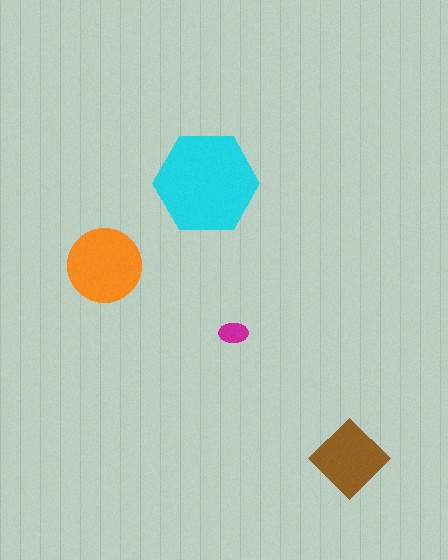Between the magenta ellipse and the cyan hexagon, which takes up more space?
The cyan hexagon.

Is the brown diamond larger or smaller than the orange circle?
Smaller.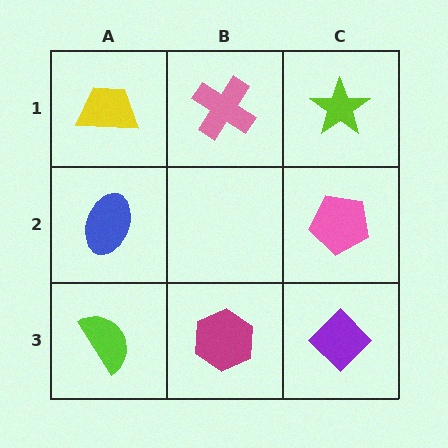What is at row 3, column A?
A lime semicircle.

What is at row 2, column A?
A blue ellipse.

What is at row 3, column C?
A purple diamond.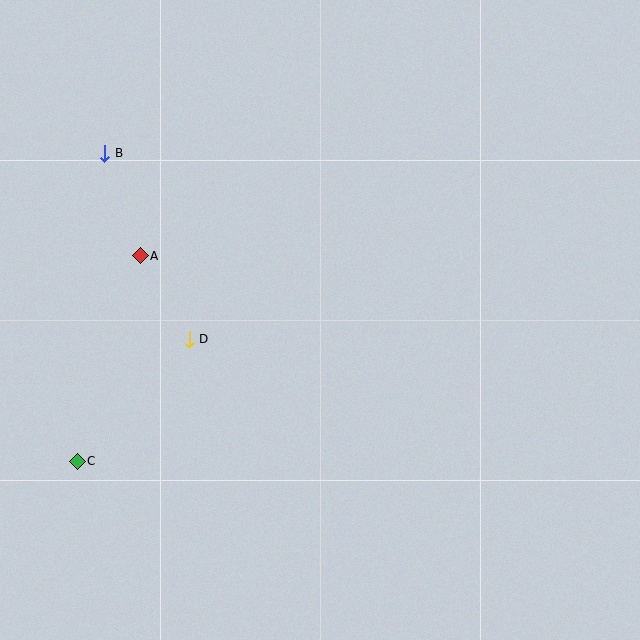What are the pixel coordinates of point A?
Point A is at (140, 256).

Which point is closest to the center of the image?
Point D at (189, 339) is closest to the center.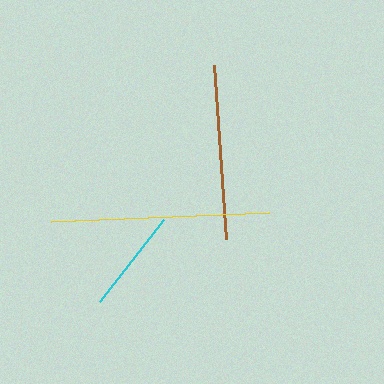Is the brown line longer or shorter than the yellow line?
The yellow line is longer than the brown line.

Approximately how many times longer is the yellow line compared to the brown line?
The yellow line is approximately 1.3 times the length of the brown line.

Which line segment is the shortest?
The cyan line is the shortest at approximately 105 pixels.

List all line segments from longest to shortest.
From longest to shortest: yellow, brown, cyan.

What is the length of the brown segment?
The brown segment is approximately 174 pixels long.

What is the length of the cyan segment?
The cyan segment is approximately 105 pixels long.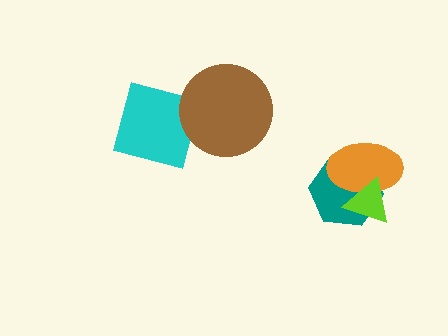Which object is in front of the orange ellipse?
The lime triangle is in front of the orange ellipse.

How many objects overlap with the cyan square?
1 object overlaps with the cyan square.